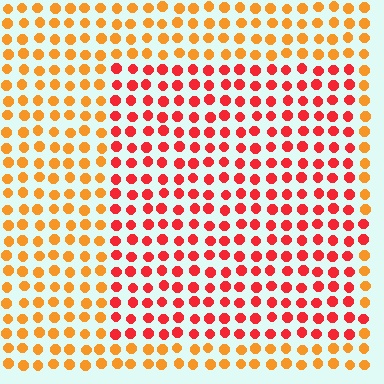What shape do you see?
I see a rectangle.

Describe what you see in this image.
The image is filled with small orange elements in a uniform arrangement. A rectangle-shaped region is visible where the elements are tinted to a slightly different hue, forming a subtle color boundary.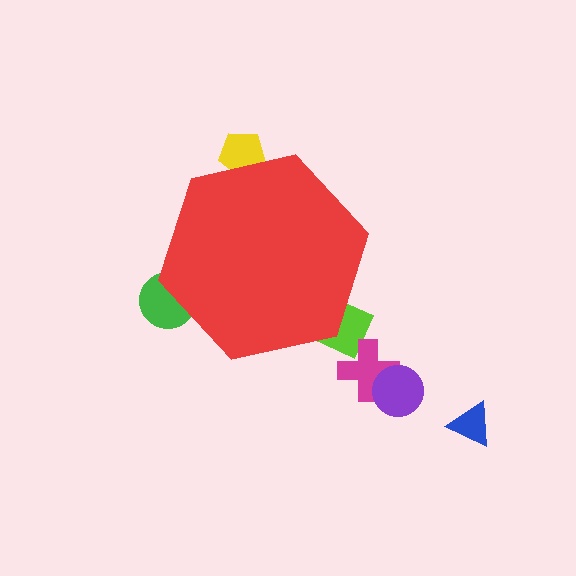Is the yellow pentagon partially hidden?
Yes, the yellow pentagon is partially hidden behind the red hexagon.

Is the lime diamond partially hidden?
Yes, the lime diamond is partially hidden behind the red hexagon.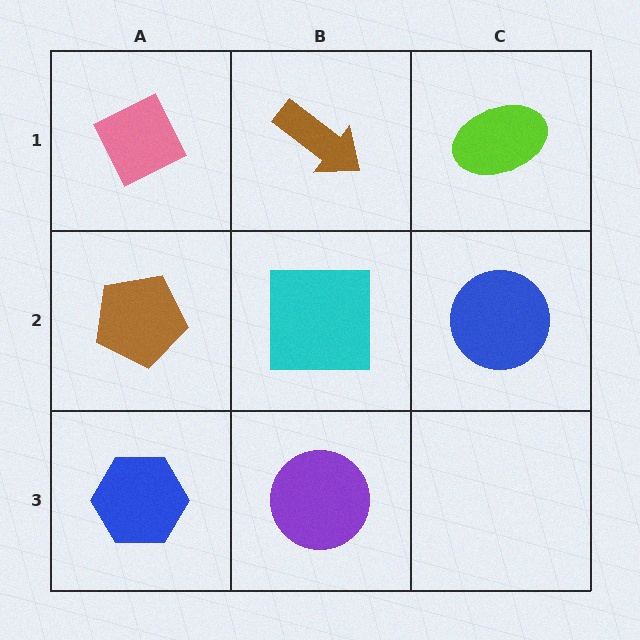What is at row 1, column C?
A lime ellipse.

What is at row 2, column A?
A brown pentagon.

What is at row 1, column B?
A brown arrow.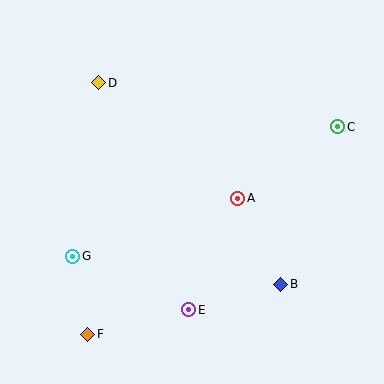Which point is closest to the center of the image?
Point A at (238, 199) is closest to the center.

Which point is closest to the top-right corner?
Point C is closest to the top-right corner.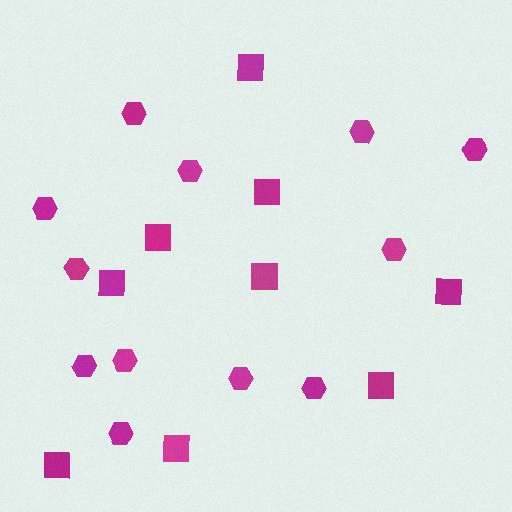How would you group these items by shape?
There are 2 groups: one group of squares (9) and one group of hexagons (12).